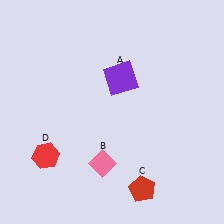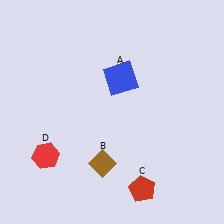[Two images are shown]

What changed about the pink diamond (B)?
In Image 1, B is pink. In Image 2, it changed to brown.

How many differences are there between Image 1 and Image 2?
There are 2 differences between the two images.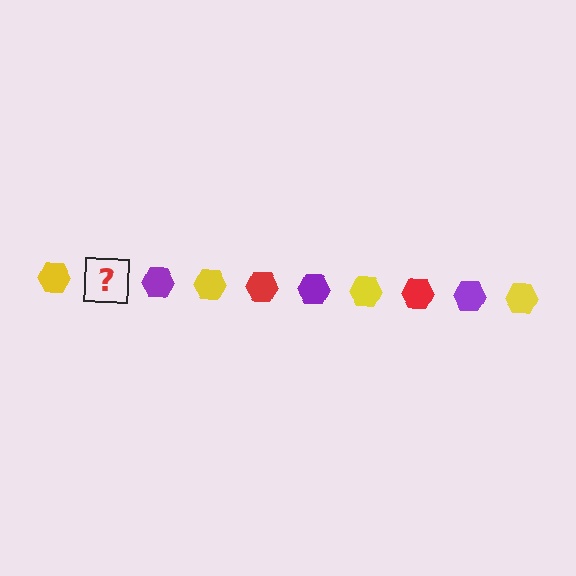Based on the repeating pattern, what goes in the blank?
The blank should be a red hexagon.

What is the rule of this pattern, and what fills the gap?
The rule is that the pattern cycles through yellow, red, purple hexagons. The gap should be filled with a red hexagon.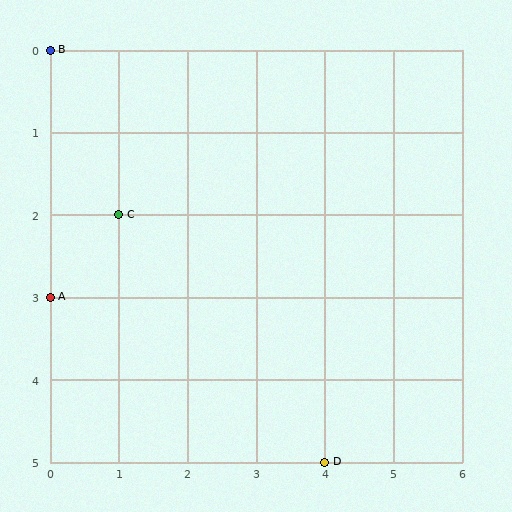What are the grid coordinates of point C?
Point C is at grid coordinates (1, 2).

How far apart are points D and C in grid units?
Points D and C are 3 columns and 3 rows apart (about 4.2 grid units diagonally).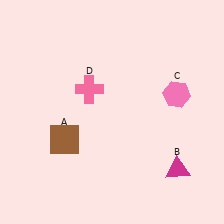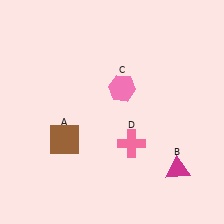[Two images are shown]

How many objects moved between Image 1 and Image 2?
2 objects moved between the two images.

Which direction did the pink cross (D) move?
The pink cross (D) moved down.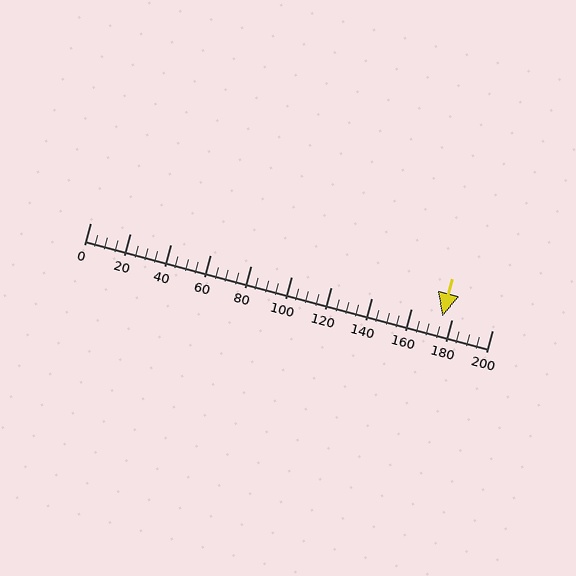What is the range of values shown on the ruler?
The ruler shows values from 0 to 200.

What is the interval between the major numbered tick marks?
The major tick marks are spaced 20 units apart.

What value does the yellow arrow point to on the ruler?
The yellow arrow points to approximately 175.